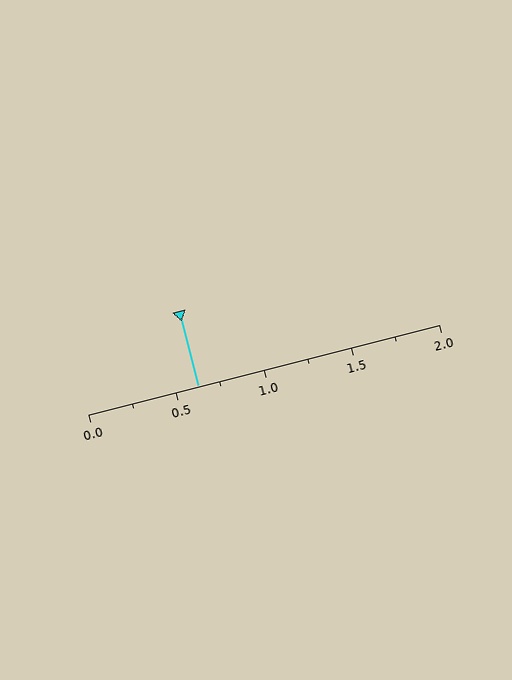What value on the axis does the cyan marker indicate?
The marker indicates approximately 0.62.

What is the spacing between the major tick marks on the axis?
The major ticks are spaced 0.5 apart.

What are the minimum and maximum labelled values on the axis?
The axis runs from 0.0 to 2.0.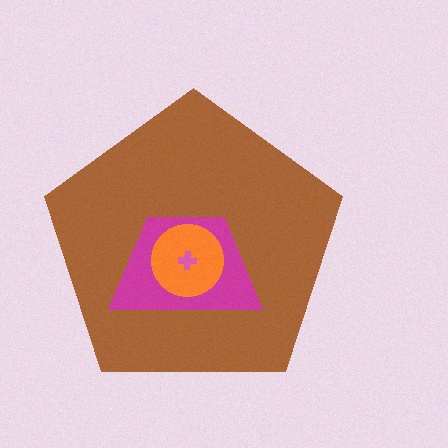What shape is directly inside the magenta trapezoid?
The orange circle.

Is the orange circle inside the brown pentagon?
Yes.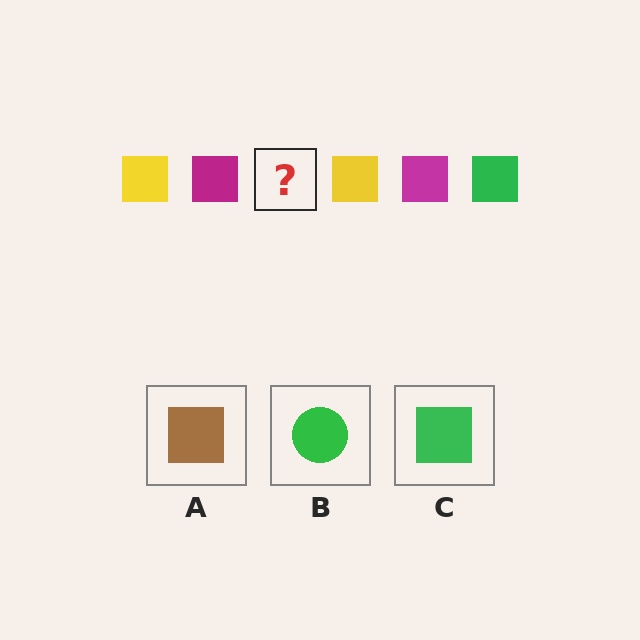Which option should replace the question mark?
Option C.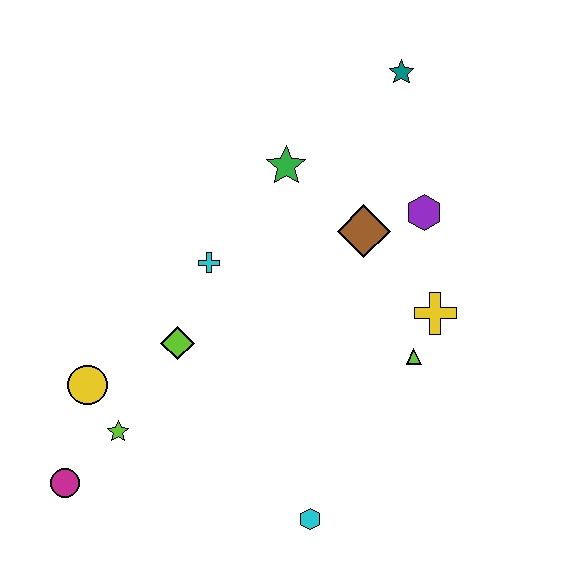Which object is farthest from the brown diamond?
The magenta circle is farthest from the brown diamond.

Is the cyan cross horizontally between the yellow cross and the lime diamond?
Yes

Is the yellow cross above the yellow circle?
Yes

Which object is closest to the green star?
The brown diamond is closest to the green star.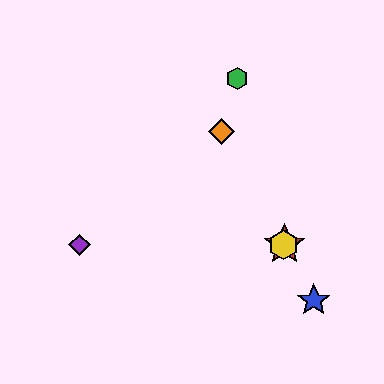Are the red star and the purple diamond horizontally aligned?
Yes, both are at y≈245.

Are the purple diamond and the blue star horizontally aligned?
No, the purple diamond is at y≈245 and the blue star is at y≈300.